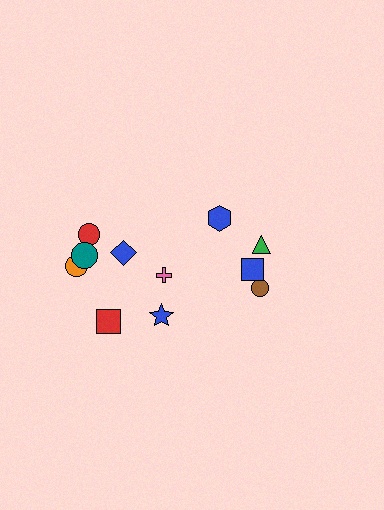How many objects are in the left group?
There are 7 objects.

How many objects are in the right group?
There are 4 objects.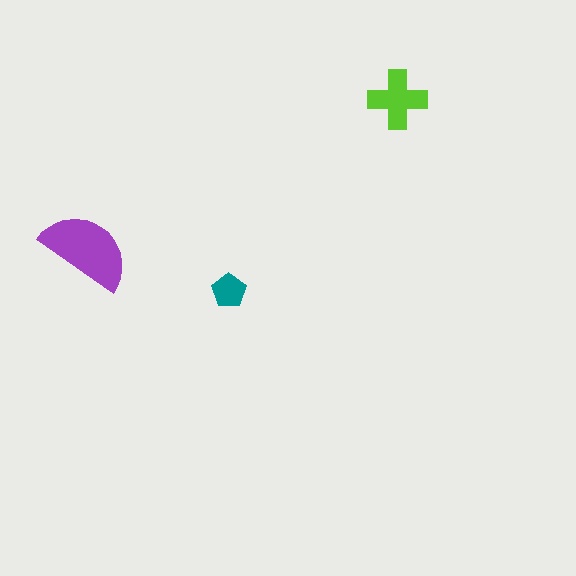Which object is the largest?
The purple semicircle.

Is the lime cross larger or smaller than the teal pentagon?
Larger.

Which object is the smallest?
The teal pentagon.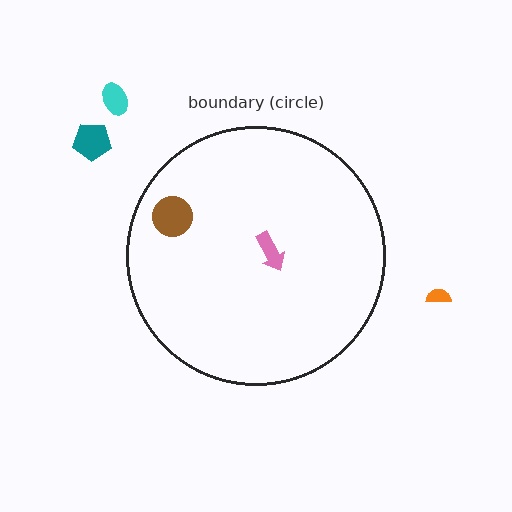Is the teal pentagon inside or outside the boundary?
Outside.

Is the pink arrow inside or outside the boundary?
Inside.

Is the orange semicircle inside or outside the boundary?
Outside.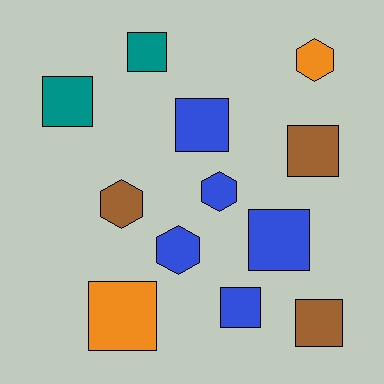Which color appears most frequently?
Blue, with 5 objects.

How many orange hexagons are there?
There is 1 orange hexagon.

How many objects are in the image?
There are 12 objects.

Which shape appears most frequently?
Square, with 8 objects.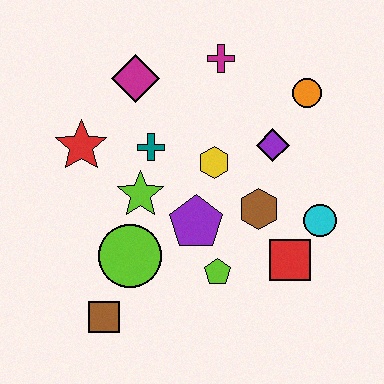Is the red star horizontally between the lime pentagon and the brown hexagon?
No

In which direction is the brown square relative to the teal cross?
The brown square is below the teal cross.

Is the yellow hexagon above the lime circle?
Yes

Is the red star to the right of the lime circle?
No